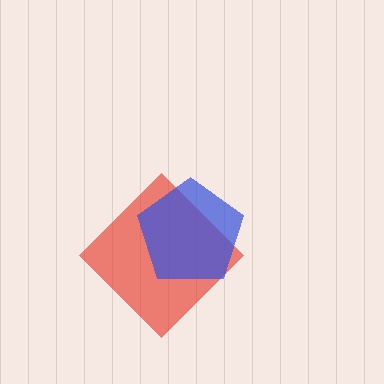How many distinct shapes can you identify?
There are 2 distinct shapes: a red diamond, a blue pentagon.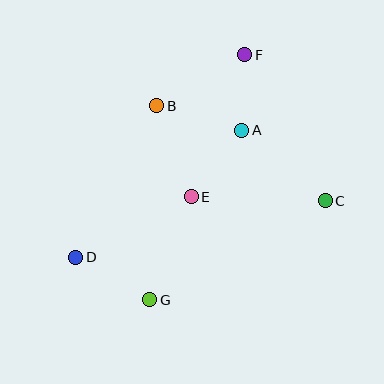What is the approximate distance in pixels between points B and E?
The distance between B and E is approximately 98 pixels.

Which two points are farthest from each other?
Points D and F are farthest from each other.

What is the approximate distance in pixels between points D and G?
The distance between D and G is approximately 86 pixels.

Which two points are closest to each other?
Points A and F are closest to each other.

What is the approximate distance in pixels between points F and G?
The distance between F and G is approximately 263 pixels.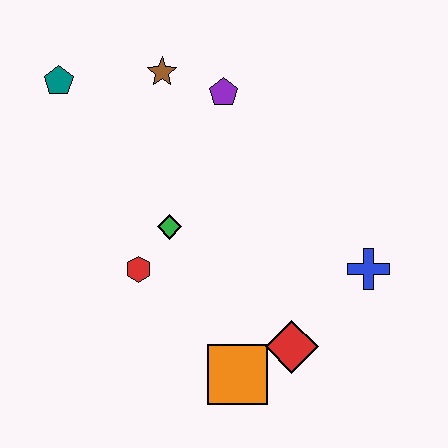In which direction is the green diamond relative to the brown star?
The green diamond is below the brown star.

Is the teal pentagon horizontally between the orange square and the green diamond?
No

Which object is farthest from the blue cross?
The teal pentagon is farthest from the blue cross.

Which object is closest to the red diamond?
The orange square is closest to the red diamond.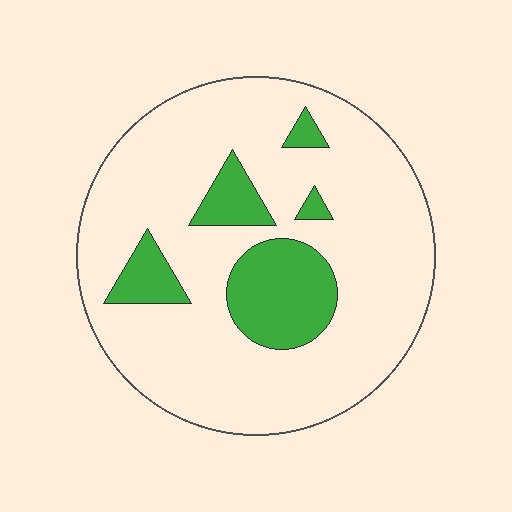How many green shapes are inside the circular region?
5.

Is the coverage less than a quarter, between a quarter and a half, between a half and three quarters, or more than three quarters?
Less than a quarter.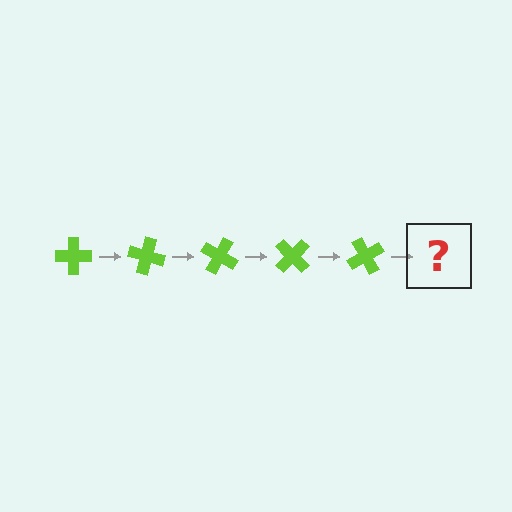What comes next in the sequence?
The next element should be a lime cross rotated 75 degrees.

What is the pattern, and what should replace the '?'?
The pattern is that the cross rotates 15 degrees each step. The '?' should be a lime cross rotated 75 degrees.